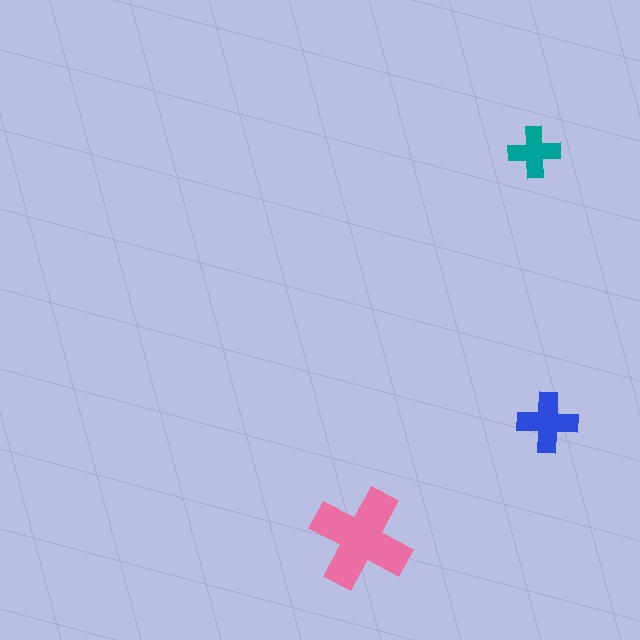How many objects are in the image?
There are 3 objects in the image.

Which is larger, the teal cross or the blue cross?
The blue one.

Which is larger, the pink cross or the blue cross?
The pink one.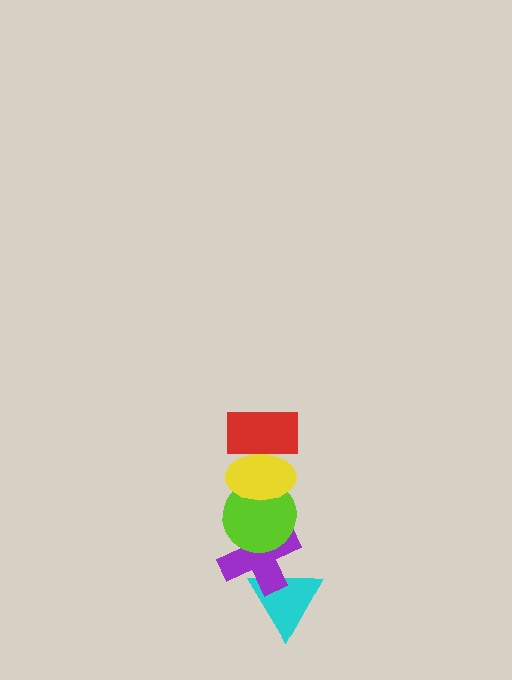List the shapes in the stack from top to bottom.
From top to bottom: the red rectangle, the yellow ellipse, the lime circle, the purple cross, the cyan triangle.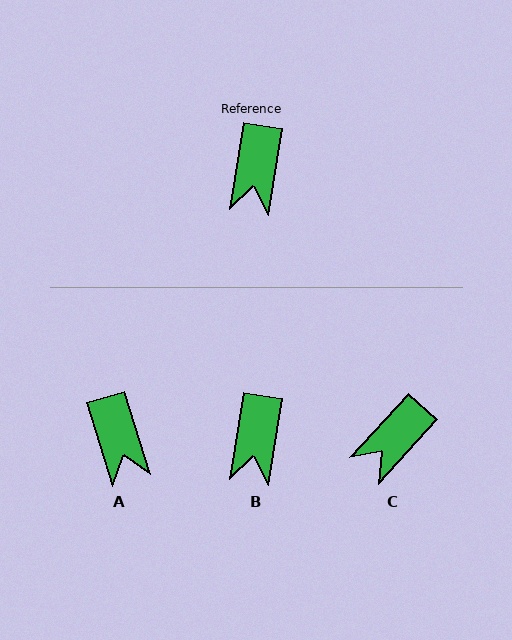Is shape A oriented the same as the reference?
No, it is off by about 26 degrees.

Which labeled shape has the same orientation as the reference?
B.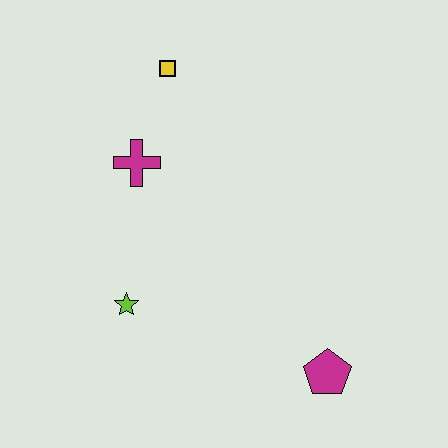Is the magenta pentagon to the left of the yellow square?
No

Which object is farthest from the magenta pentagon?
The yellow square is farthest from the magenta pentagon.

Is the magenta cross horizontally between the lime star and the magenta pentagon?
Yes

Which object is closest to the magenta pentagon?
The lime star is closest to the magenta pentagon.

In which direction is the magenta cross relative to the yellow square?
The magenta cross is below the yellow square.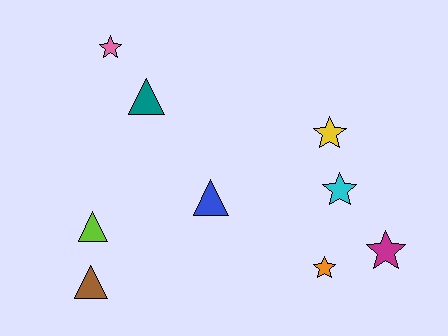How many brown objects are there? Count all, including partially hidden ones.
There is 1 brown object.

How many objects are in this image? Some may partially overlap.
There are 9 objects.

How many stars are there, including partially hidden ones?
There are 5 stars.